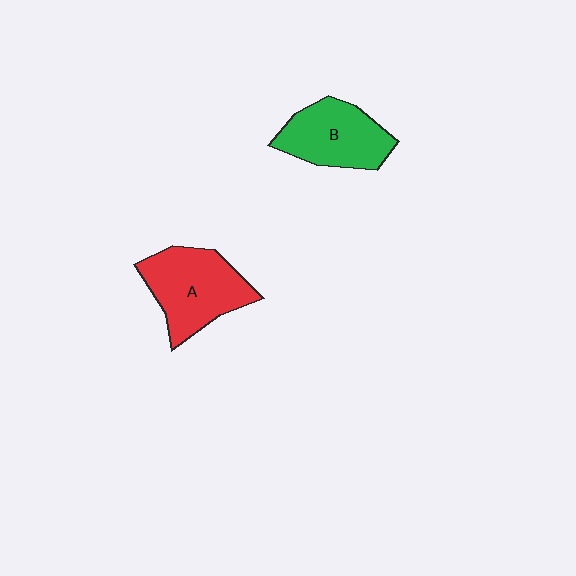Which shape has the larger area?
Shape A (red).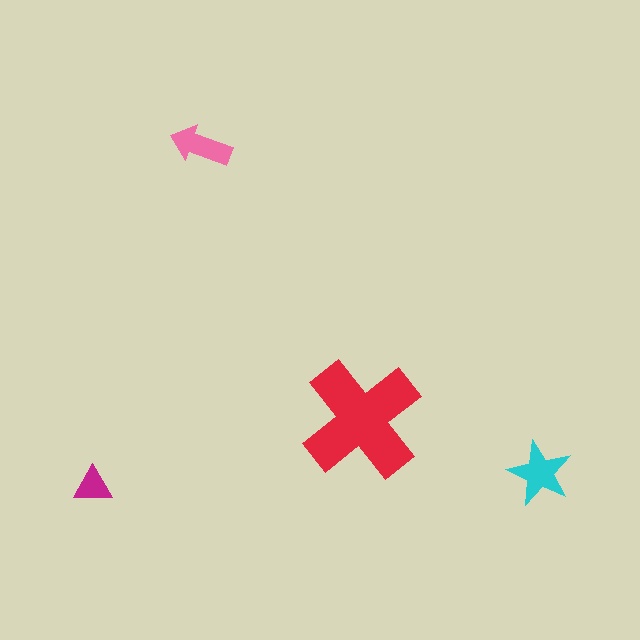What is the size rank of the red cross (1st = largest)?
1st.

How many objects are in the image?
There are 4 objects in the image.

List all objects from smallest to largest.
The magenta triangle, the pink arrow, the cyan star, the red cross.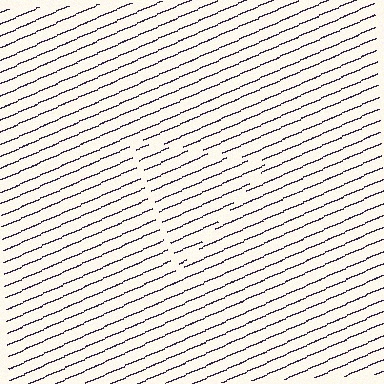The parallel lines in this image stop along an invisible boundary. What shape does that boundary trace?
An illusory triangle. The interior of the shape contains the same grating, shifted by half a period — the contour is defined by the phase discontinuity where line-ends from the inner and outer gratings abut.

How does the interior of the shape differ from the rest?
The interior of the shape contains the same grating, shifted by half a period — the contour is defined by the phase discontinuity where line-ends from the inner and outer gratings abut.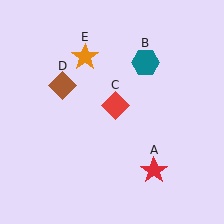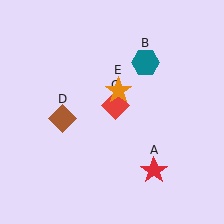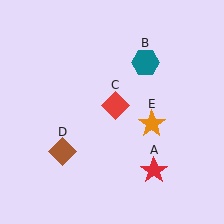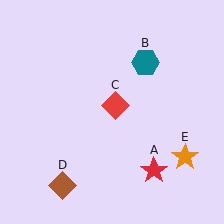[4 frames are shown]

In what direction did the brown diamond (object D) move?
The brown diamond (object D) moved down.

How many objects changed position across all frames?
2 objects changed position: brown diamond (object D), orange star (object E).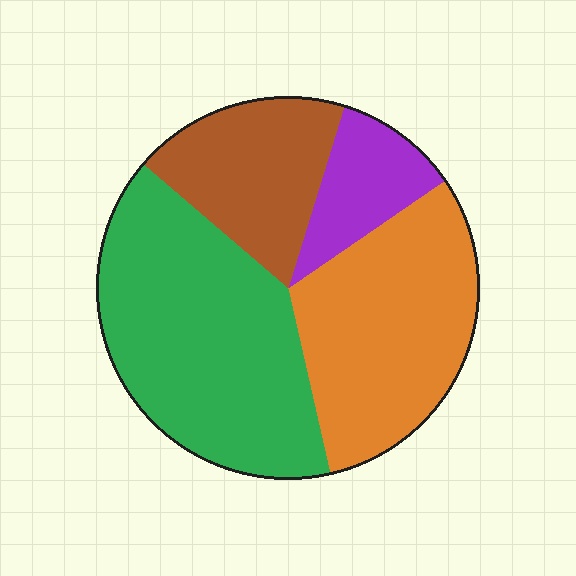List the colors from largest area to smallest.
From largest to smallest: green, orange, brown, purple.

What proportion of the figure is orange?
Orange covers around 30% of the figure.